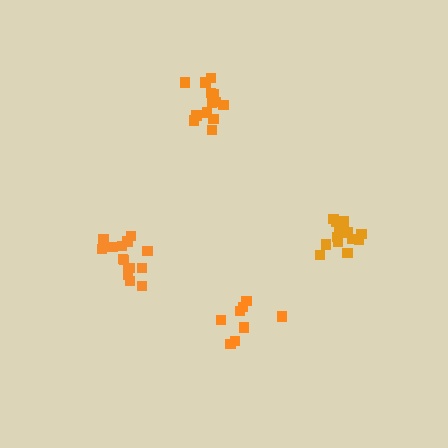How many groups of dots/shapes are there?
There are 4 groups.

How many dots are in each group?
Group 1: 9 dots, Group 2: 15 dots, Group 3: 13 dots, Group 4: 13 dots (50 total).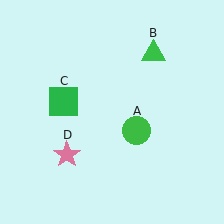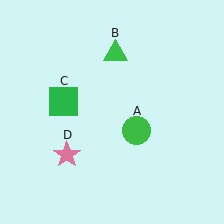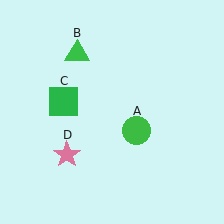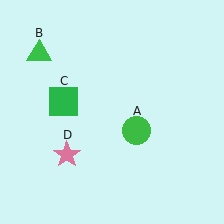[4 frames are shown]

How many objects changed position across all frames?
1 object changed position: green triangle (object B).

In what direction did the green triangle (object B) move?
The green triangle (object B) moved left.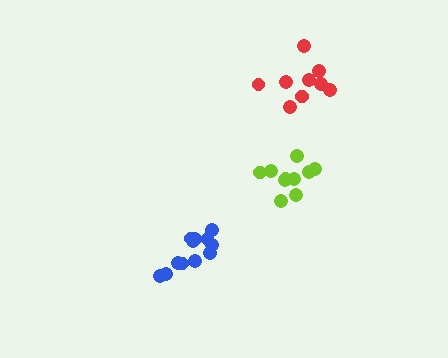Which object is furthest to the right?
The red cluster is rightmost.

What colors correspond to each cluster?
The clusters are colored: blue, red, lime.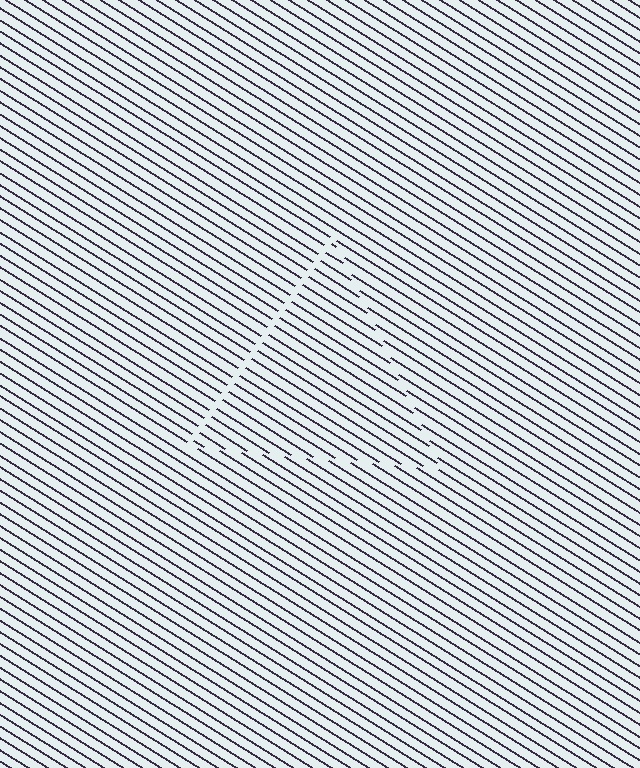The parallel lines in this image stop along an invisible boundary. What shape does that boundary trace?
An illusory triangle. The interior of the shape contains the same grating, shifted by half a period — the contour is defined by the phase discontinuity where line-ends from the inner and outer gratings abut.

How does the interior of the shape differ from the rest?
The interior of the shape contains the same grating, shifted by half a period — the contour is defined by the phase discontinuity where line-ends from the inner and outer gratings abut.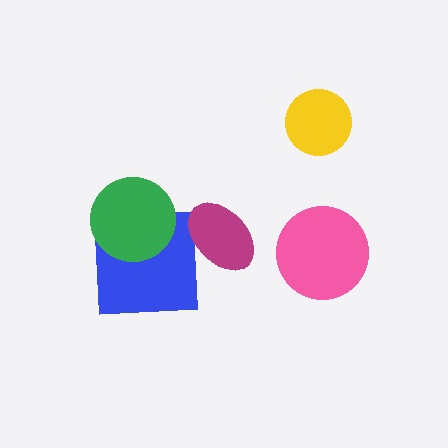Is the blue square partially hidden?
Yes, it is partially covered by another shape.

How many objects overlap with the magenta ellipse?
0 objects overlap with the magenta ellipse.